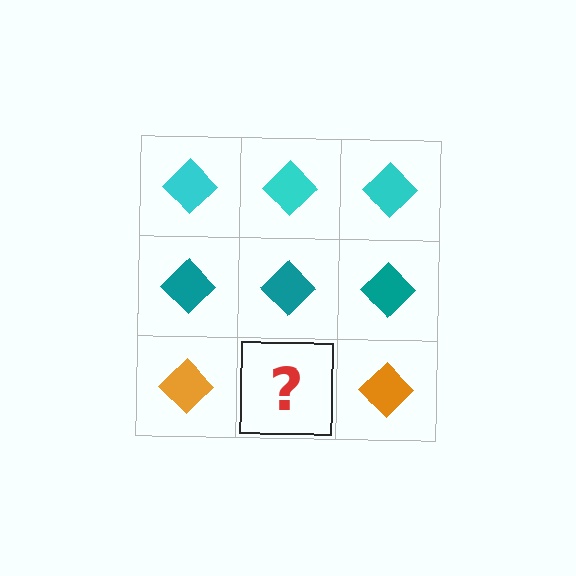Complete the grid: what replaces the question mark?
The question mark should be replaced with an orange diamond.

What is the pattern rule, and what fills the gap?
The rule is that each row has a consistent color. The gap should be filled with an orange diamond.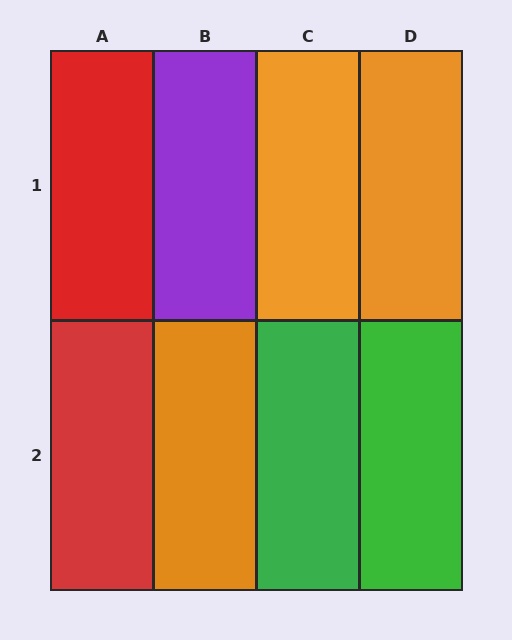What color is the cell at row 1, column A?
Red.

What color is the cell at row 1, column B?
Purple.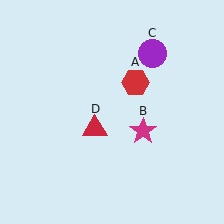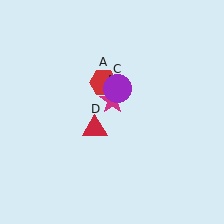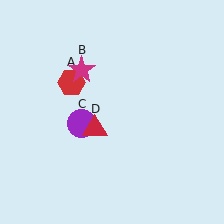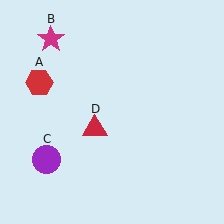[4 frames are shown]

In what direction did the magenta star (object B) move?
The magenta star (object B) moved up and to the left.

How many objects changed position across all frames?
3 objects changed position: red hexagon (object A), magenta star (object B), purple circle (object C).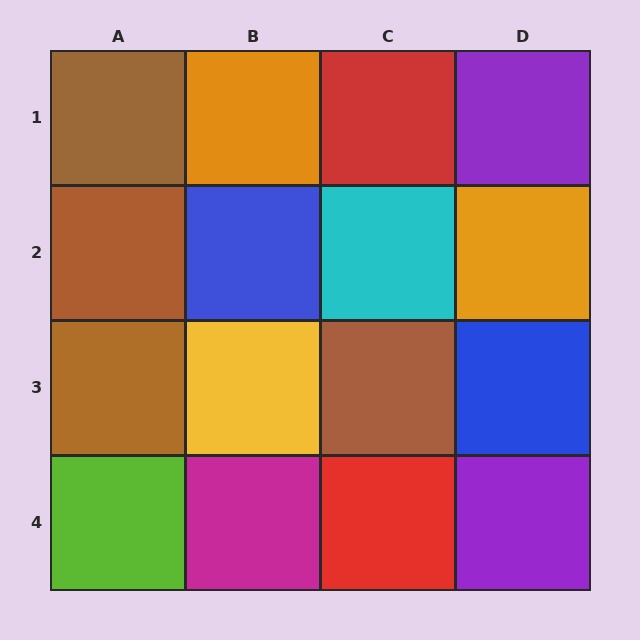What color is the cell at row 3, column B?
Yellow.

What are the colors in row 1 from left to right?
Brown, orange, red, purple.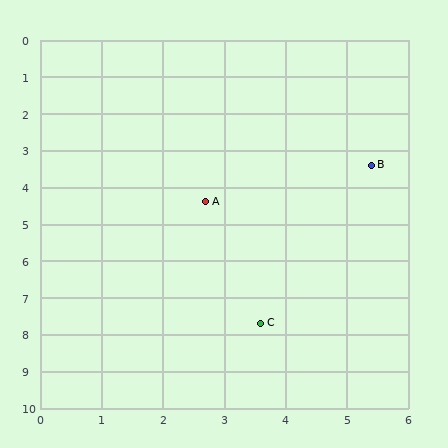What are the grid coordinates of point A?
Point A is at approximately (2.7, 4.4).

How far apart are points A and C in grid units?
Points A and C are about 3.4 grid units apart.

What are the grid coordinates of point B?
Point B is at approximately (5.4, 3.4).